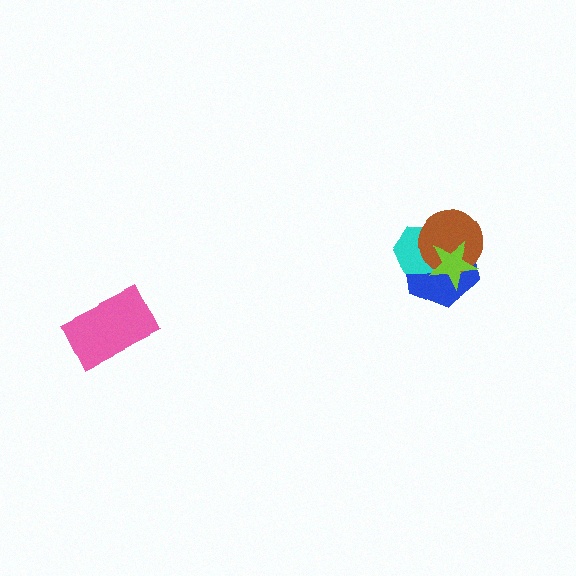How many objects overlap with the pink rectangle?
0 objects overlap with the pink rectangle.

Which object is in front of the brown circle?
The lime star is in front of the brown circle.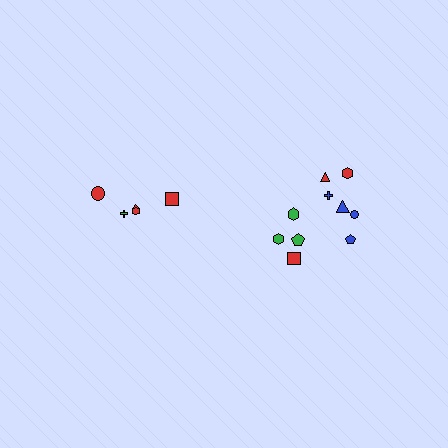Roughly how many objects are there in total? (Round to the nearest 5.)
Roughly 15 objects in total.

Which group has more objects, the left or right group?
The right group.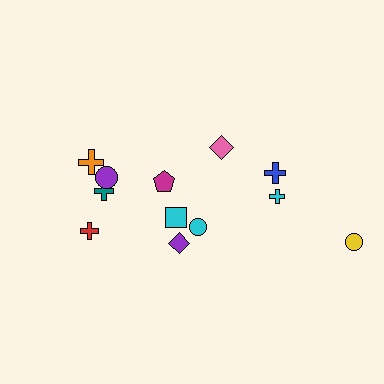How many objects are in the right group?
There are 5 objects.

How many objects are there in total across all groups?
There are 12 objects.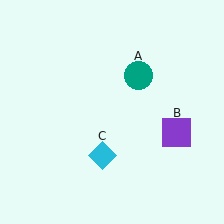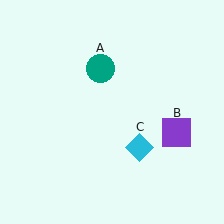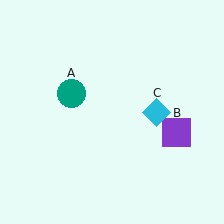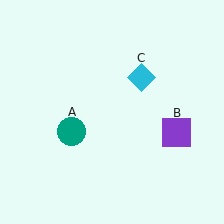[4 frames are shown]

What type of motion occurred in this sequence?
The teal circle (object A), cyan diamond (object C) rotated counterclockwise around the center of the scene.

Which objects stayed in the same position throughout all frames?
Purple square (object B) remained stationary.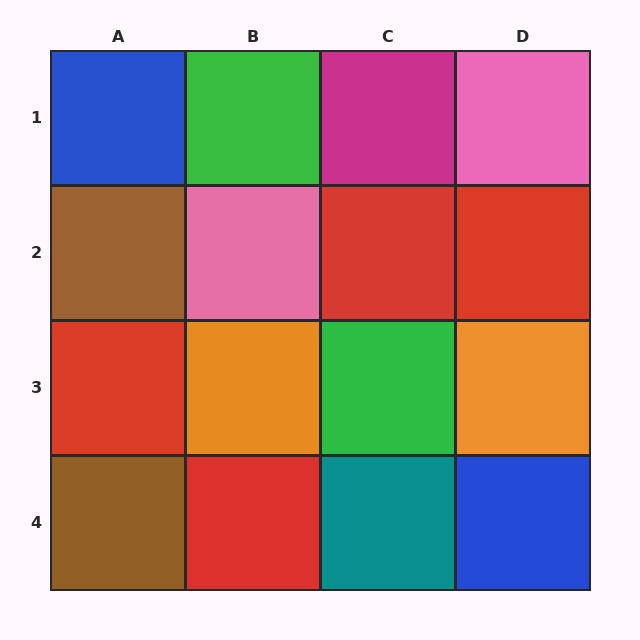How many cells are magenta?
1 cell is magenta.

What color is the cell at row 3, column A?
Red.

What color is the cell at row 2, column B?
Pink.